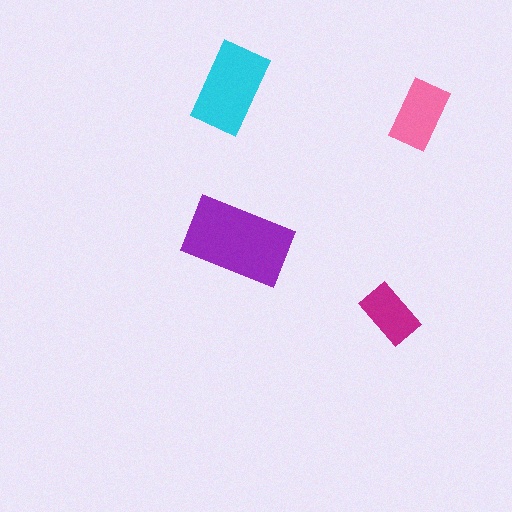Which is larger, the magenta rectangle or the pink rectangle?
The pink one.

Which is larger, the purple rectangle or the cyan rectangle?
The purple one.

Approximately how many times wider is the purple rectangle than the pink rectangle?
About 1.5 times wider.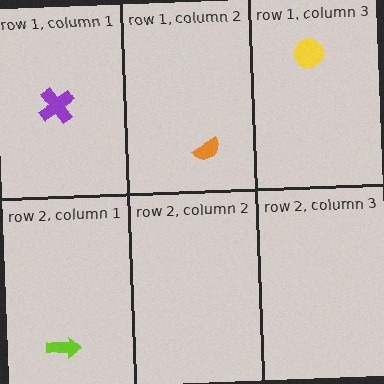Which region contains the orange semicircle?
The row 1, column 2 region.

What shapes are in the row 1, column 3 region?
The yellow circle.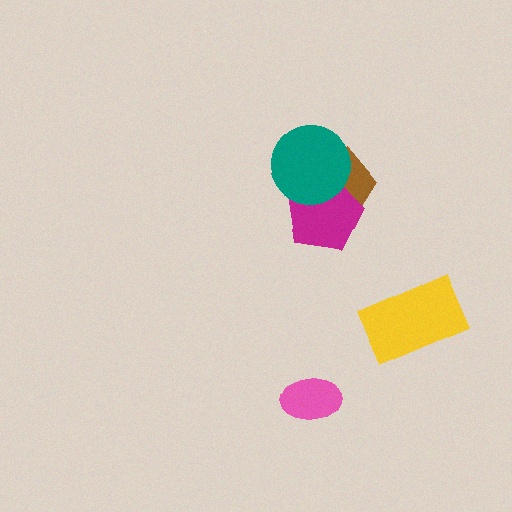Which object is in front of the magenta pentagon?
The teal circle is in front of the magenta pentagon.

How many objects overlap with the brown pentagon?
2 objects overlap with the brown pentagon.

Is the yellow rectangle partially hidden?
No, no other shape covers it.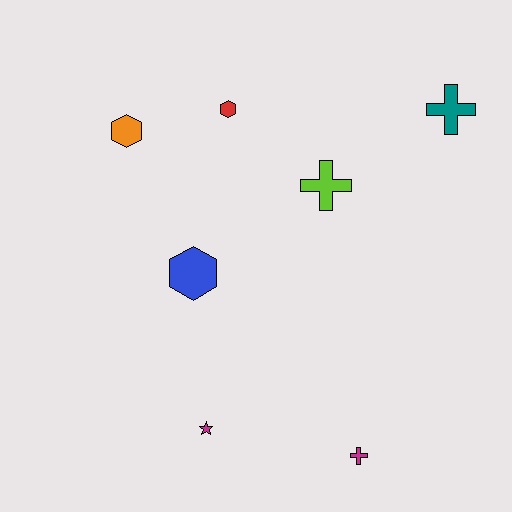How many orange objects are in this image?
There is 1 orange object.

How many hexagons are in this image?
There are 3 hexagons.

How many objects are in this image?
There are 7 objects.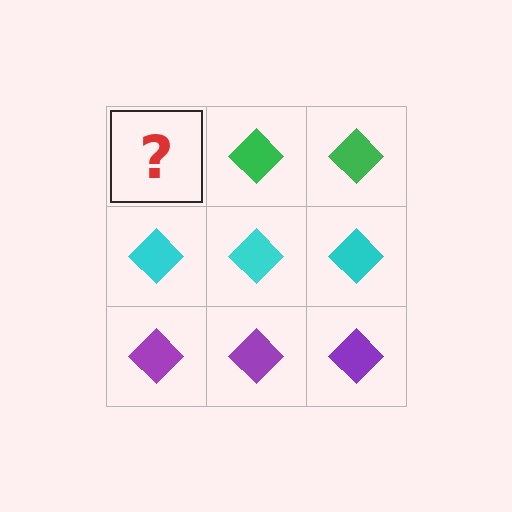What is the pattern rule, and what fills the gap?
The rule is that each row has a consistent color. The gap should be filled with a green diamond.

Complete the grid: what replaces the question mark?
The question mark should be replaced with a green diamond.